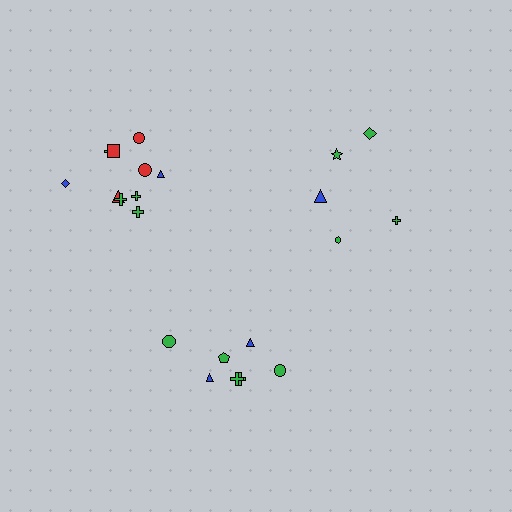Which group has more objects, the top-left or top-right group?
The top-left group.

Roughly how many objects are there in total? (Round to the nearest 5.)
Roughly 20 objects in total.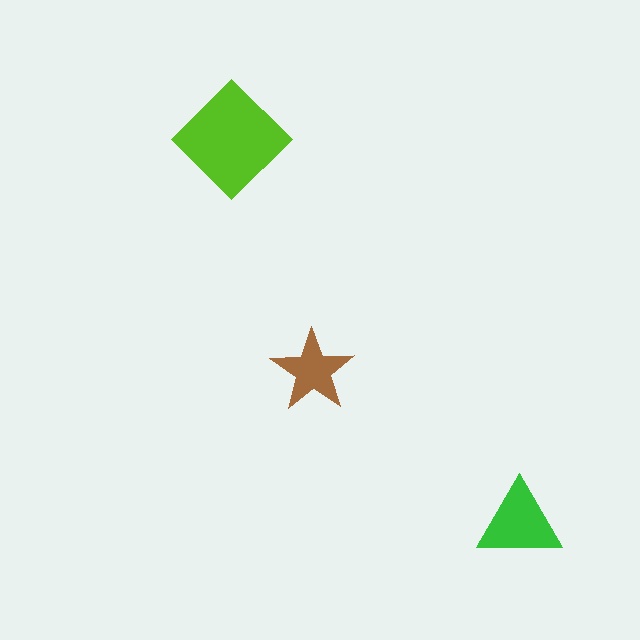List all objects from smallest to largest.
The brown star, the green triangle, the lime diamond.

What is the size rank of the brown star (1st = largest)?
3rd.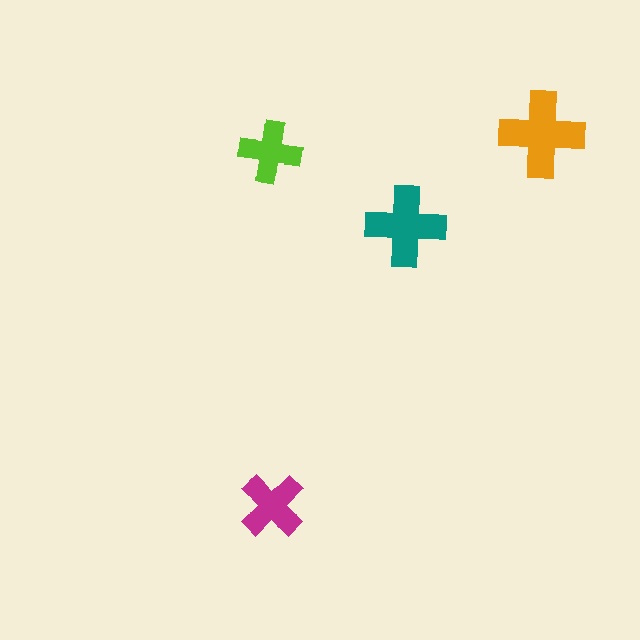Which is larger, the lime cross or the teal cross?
The teal one.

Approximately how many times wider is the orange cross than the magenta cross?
About 1.5 times wider.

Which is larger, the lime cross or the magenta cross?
The magenta one.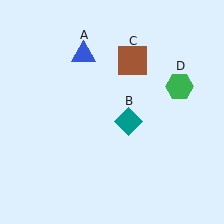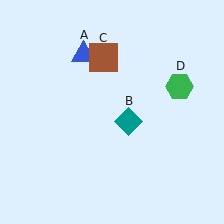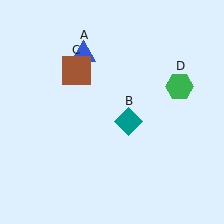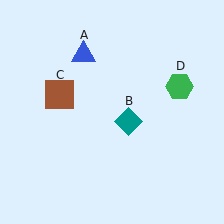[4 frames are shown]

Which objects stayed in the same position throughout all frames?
Blue triangle (object A) and teal diamond (object B) and green hexagon (object D) remained stationary.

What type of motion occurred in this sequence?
The brown square (object C) rotated counterclockwise around the center of the scene.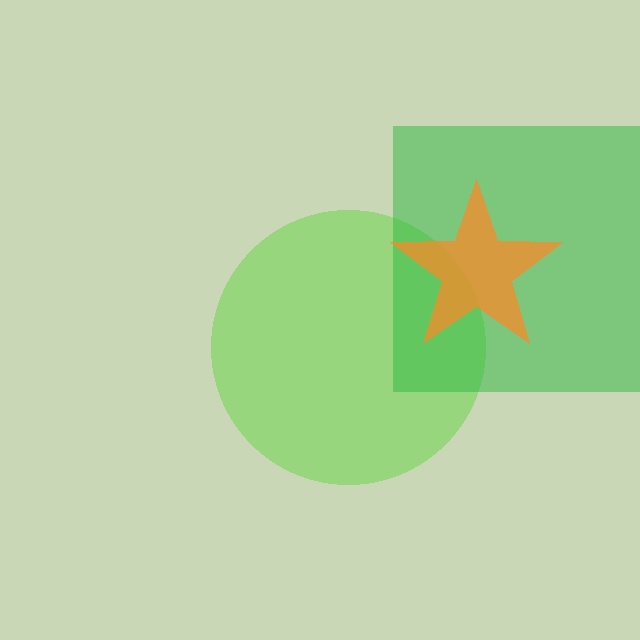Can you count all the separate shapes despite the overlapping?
Yes, there are 3 separate shapes.